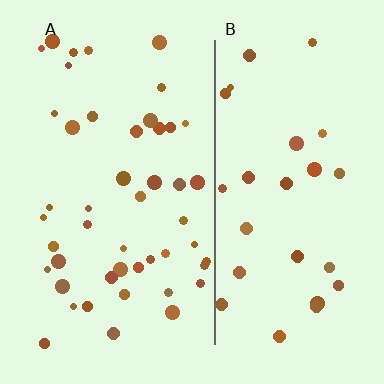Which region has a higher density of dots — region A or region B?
A (the left).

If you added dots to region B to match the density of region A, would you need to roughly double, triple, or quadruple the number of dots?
Approximately double.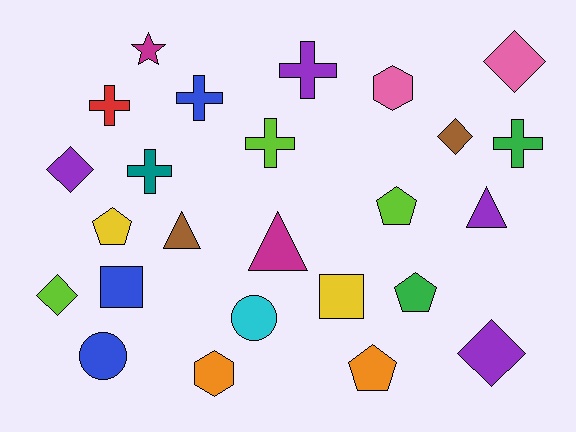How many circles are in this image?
There are 2 circles.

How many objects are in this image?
There are 25 objects.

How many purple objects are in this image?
There are 4 purple objects.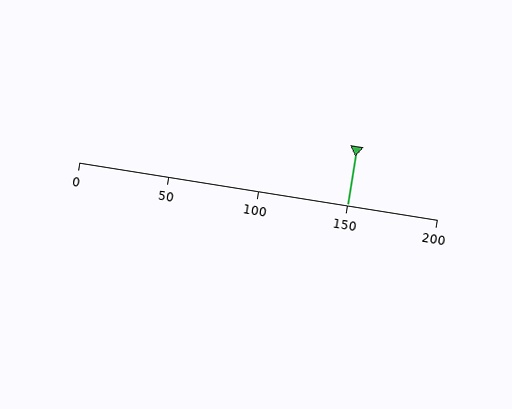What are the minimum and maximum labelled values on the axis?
The axis runs from 0 to 200.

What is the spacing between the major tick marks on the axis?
The major ticks are spaced 50 apart.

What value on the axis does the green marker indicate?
The marker indicates approximately 150.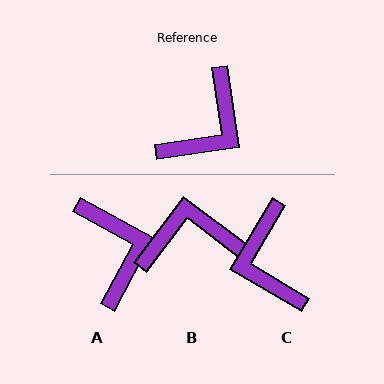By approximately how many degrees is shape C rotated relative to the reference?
Approximately 129 degrees clockwise.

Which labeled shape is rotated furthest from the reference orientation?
B, about 134 degrees away.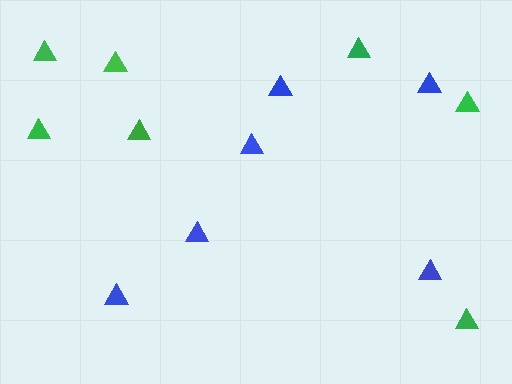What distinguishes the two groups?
There are 2 groups: one group of blue triangles (6) and one group of green triangles (7).